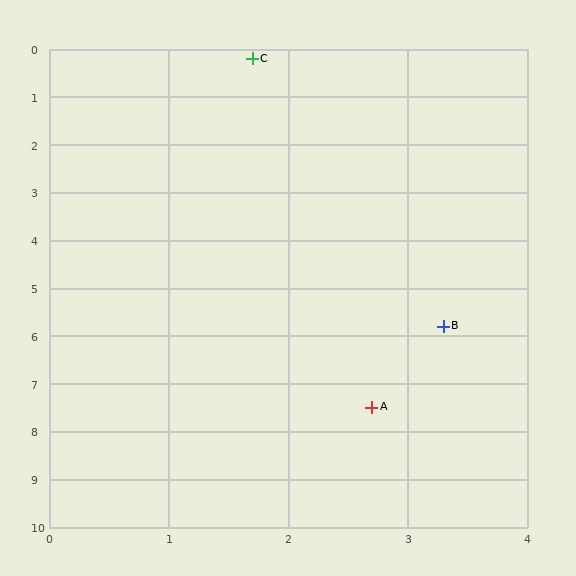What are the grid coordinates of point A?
Point A is at approximately (2.7, 7.5).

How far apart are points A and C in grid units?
Points A and C are about 7.4 grid units apart.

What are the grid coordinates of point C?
Point C is at approximately (1.7, 0.2).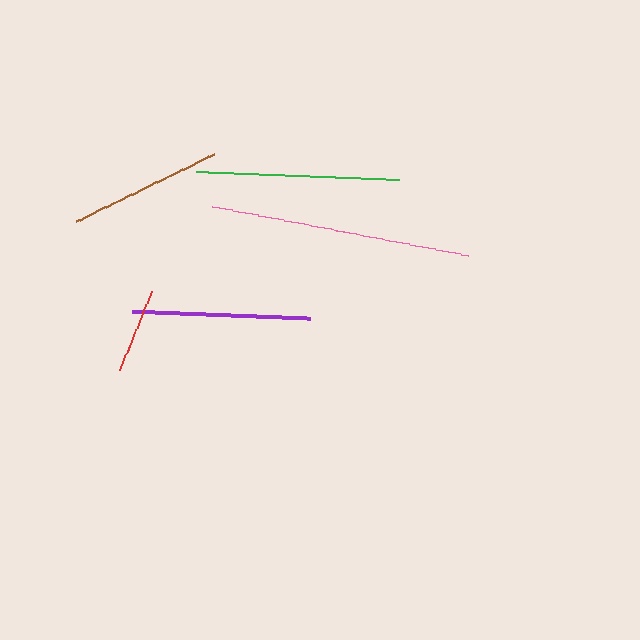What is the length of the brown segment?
The brown segment is approximately 155 pixels long.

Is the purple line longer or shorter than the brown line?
The purple line is longer than the brown line.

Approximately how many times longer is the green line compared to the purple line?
The green line is approximately 1.1 times the length of the purple line.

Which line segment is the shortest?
The red line is the shortest at approximately 85 pixels.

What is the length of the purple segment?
The purple segment is approximately 178 pixels long.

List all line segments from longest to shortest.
From longest to shortest: pink, green, purple, brown, red.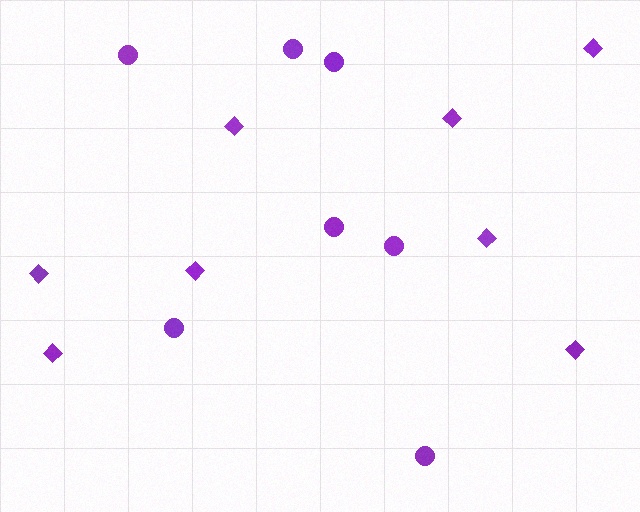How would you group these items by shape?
There are 2 groups: one group of diamonds (8) and one group of circles (7).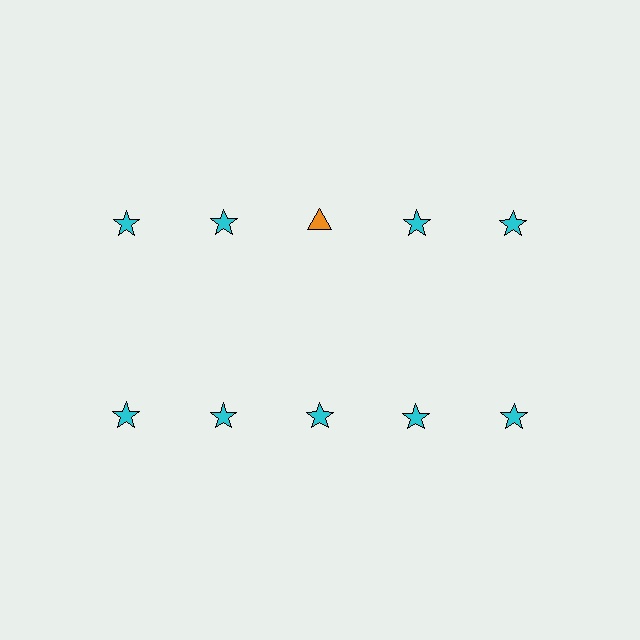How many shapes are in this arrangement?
There are 10 shapes arranged in a grid pattern.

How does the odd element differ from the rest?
It differs in both color (orange instead of cyan) and shape (triangle instead of star).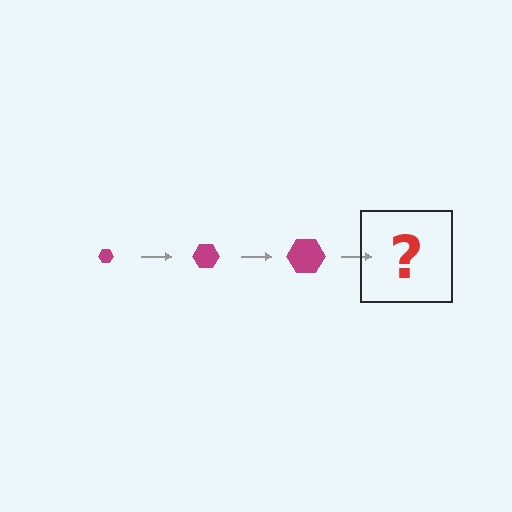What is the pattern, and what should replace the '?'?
The pattern is that the hexagon gets progressively larger each step. The '?' should be a magenta hexagon, larger than the previous one.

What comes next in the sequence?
The next element should be a magenta hexagon, larger than the previous one.